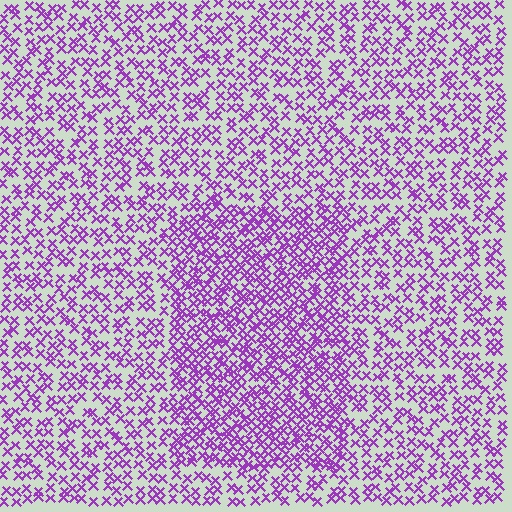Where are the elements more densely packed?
The elements are more densely packed inside the rectangle boundary.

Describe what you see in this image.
The image contains small purple elements arranged at two different densities. A rectangle-shaped region is visible where the elements are more densely packed than the surrounding area.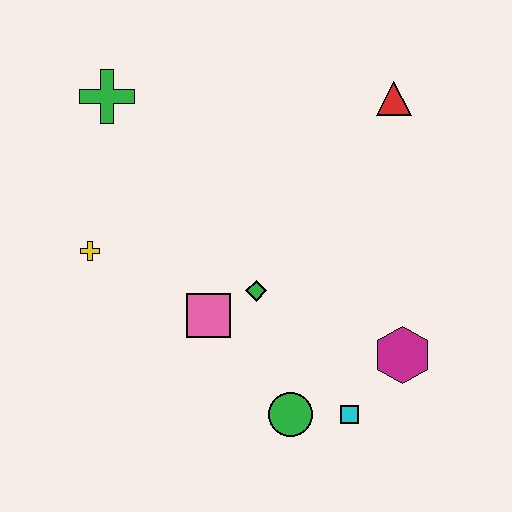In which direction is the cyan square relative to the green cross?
The cyan square is below the green cross.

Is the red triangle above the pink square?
Yes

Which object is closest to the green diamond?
The pink square is closest to the green diamond.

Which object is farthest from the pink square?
The red triangle is farthest from the pink square.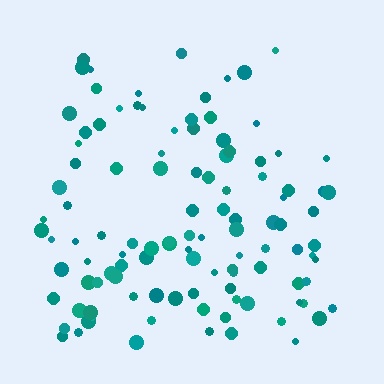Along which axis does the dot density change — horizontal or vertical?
Vertical.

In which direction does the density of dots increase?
From top to bottom, with the bottom side densest.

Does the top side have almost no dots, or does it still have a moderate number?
Still a moderate number, just noticeably fewer than the bottom.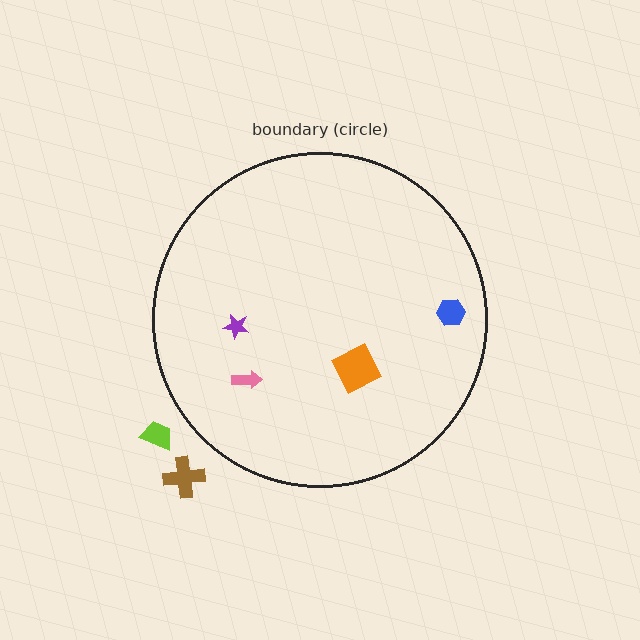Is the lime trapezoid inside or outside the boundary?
Outside.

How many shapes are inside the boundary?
4 inside, 2 outside.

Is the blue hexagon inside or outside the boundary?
Inside.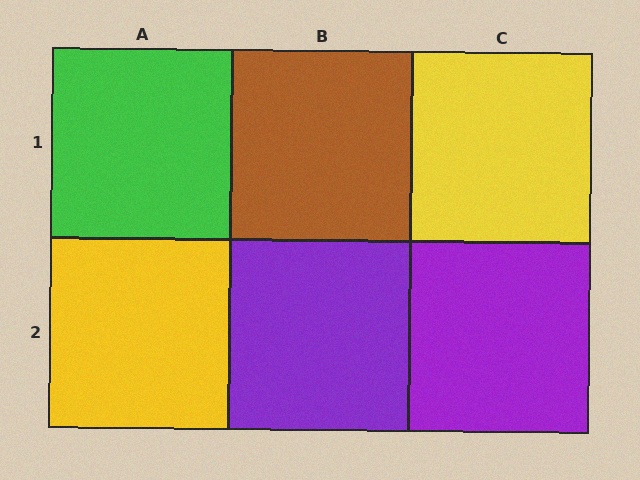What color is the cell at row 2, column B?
Purple.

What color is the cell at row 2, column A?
Yellow.